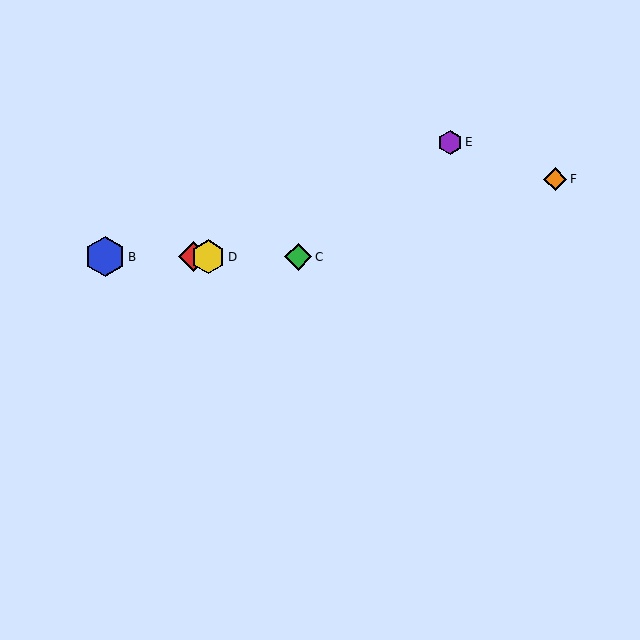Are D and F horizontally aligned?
No, D is at y≈257 and F is at y≈179.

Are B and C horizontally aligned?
Yes, both are at y≈257.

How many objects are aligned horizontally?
4 objects (A, B, C, D) are aligned horizontally.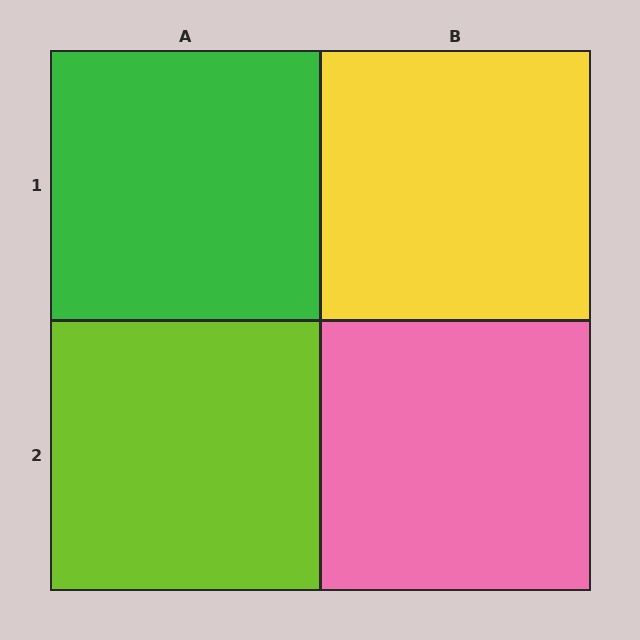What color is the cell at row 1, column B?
Yellow.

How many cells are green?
1 cell is green.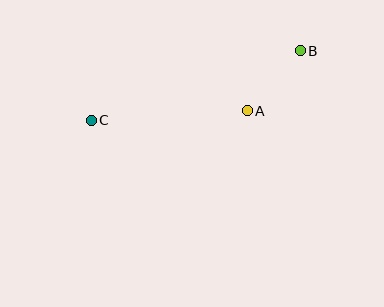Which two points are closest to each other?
Points A and B are closest to each other.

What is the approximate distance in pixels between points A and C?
The distance between A and C is approximately 156 pixels.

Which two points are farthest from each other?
Points B and C are farthest from each other.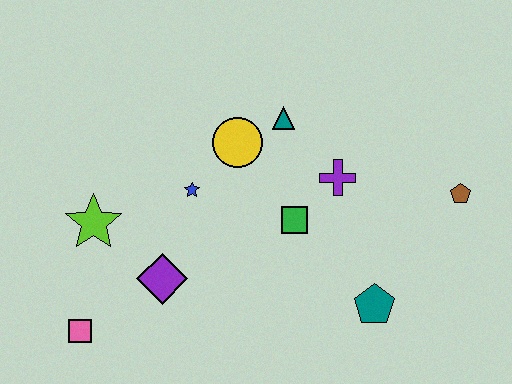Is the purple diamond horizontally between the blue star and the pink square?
Yes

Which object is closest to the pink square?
The purple diamond is closest to the pink square.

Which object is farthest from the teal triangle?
The pink square is farthest from the teal triangle.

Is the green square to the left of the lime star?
No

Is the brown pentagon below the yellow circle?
Yes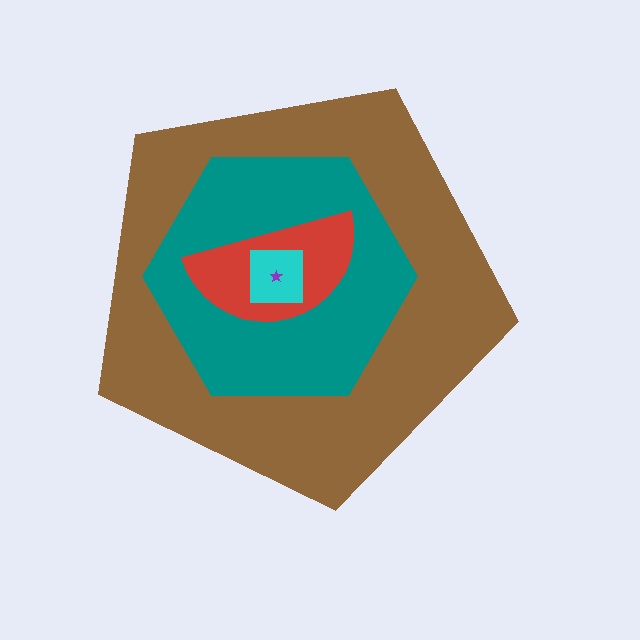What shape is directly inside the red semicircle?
The cyan square.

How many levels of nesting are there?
5.